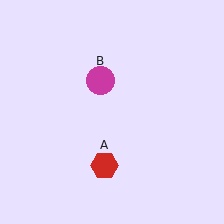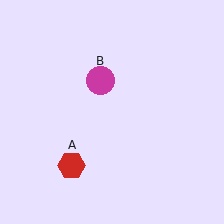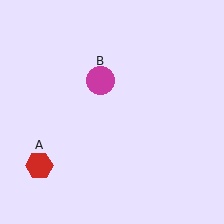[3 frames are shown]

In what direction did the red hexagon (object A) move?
The red hexagon (object A) moved left.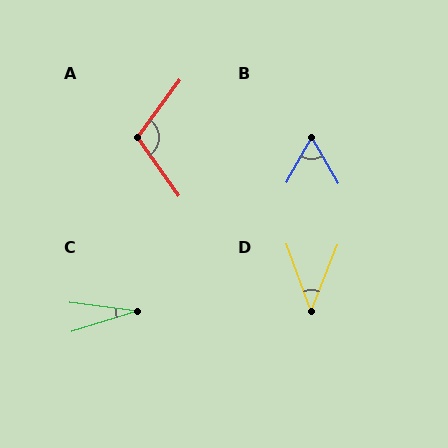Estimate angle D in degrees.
Approximately 42 degrees.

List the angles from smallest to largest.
C (24°), D (42°), B (60°), A (108°).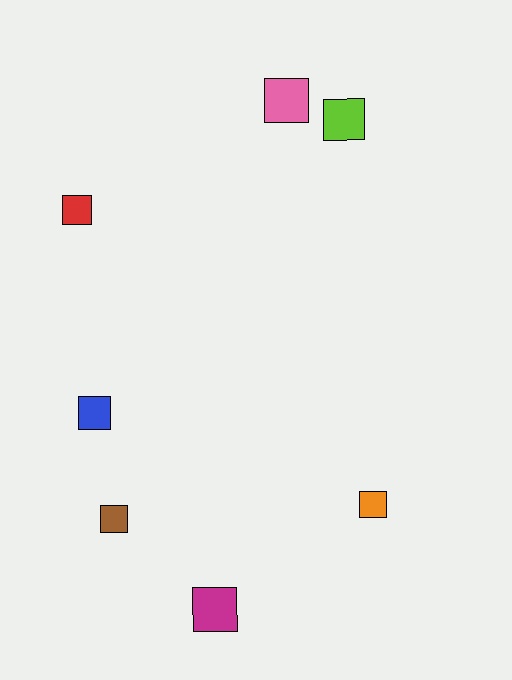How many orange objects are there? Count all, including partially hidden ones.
There is 1 orange object.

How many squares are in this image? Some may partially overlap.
There are 7 squares.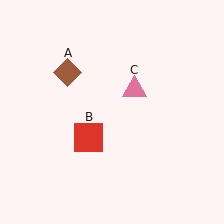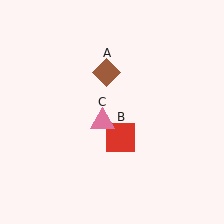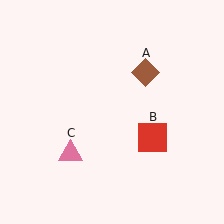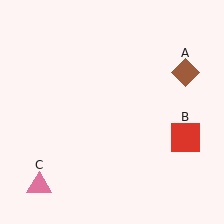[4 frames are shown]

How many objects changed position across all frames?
3 objects changed position: brown diamond (object A), red square (object B), pink triangle (object C).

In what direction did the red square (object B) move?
The red square (object B) moved right.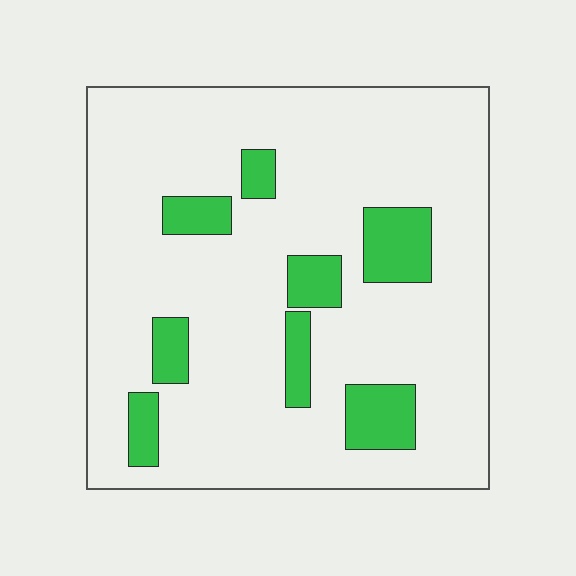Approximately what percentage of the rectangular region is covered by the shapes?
Approximately 15%.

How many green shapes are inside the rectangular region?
8.